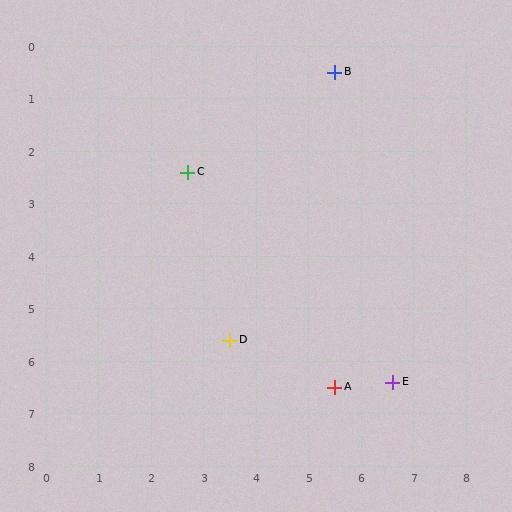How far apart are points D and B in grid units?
Points D and B are about 5.5 grid units apart.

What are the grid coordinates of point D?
Point D is at approximately (3.5, 5.6).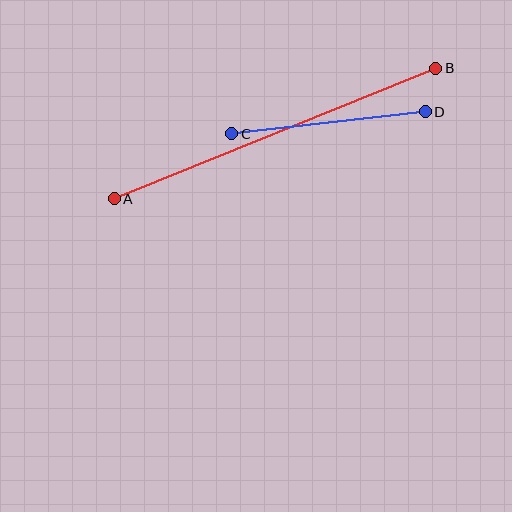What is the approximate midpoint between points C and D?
The midpoint is at approximately (328, 123) pixels.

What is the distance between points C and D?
The distance is approximately 195 pixels.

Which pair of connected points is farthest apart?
Points A and B are farthest apart.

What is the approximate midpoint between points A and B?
The midpoint is at approximately (275, 133) pixels.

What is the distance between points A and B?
The distance is approximately 347 pixels.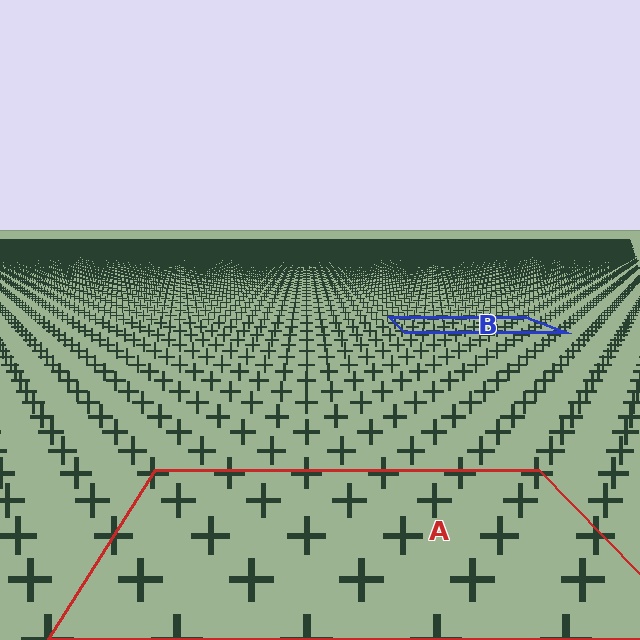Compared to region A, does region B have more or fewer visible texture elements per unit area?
Region B has more texture elements per unit area — they are packed more densely because it is farther away.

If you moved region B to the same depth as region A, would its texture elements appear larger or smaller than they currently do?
They would appear larger. At a closer depth, the same texture elements are projected at a bigger on-screen size.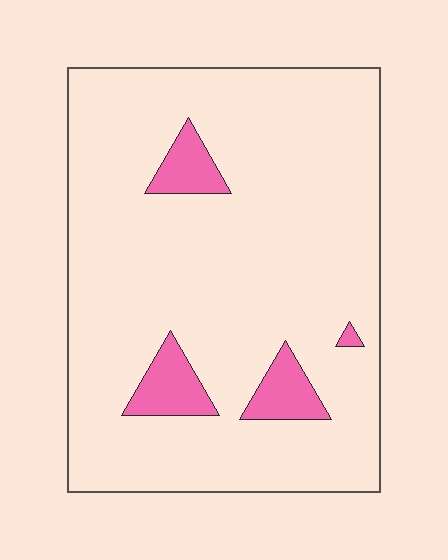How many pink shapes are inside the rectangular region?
4.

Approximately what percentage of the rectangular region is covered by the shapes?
Approximately 10%.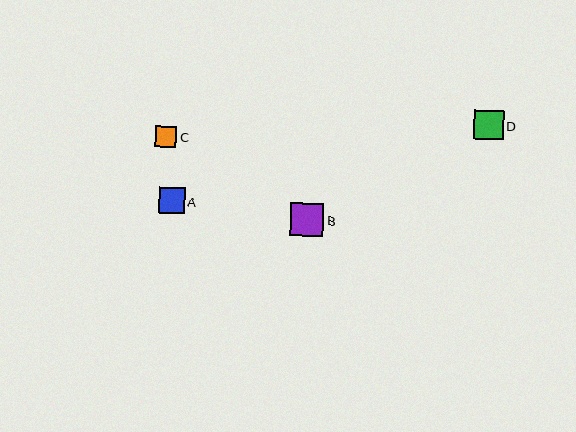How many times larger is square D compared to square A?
Square D is approximately 1.1 times the size of square A.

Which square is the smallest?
Square C is the smallest with a size of approximately 21 pixels.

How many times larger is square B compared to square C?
Square B is approximately 1.6 times the size of square C.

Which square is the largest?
Square B is the largest with a size of approximately 33 pixels.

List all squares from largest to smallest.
From largest to smallest: B, D, A, C.